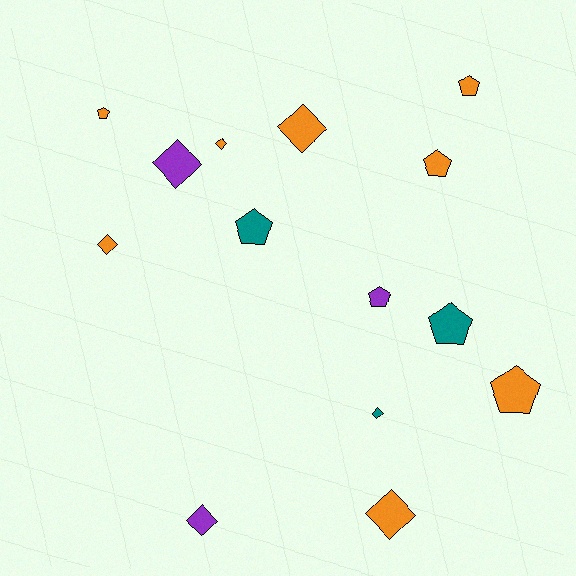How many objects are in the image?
There are 14 objects.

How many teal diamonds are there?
There is 1 teal diamond.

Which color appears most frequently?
Orange, with 8 objects.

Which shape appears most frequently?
Pentagon, with 7 objects.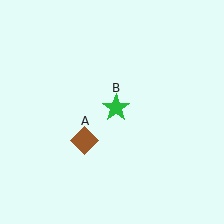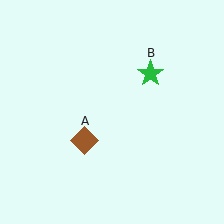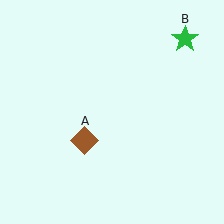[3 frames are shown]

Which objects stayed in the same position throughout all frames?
Brown diamond (object A) remained stationary.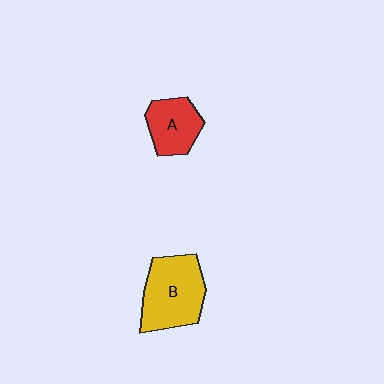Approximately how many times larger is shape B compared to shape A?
Approximately 1.6 times.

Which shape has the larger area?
Shape B (yellow).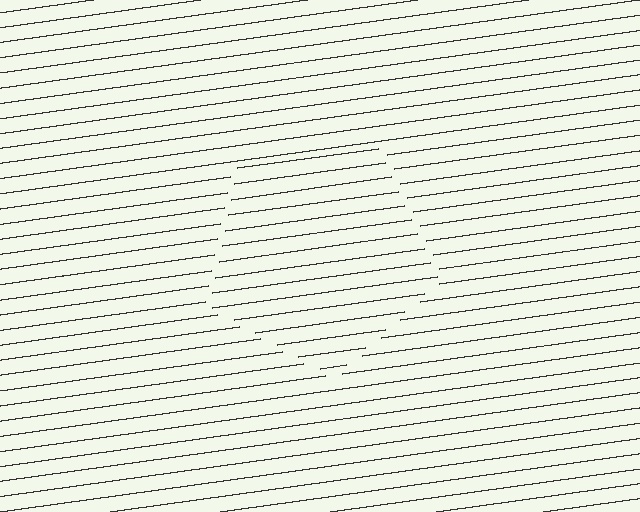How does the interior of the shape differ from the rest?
The interior of the shape contains the same grating, shifted by half a period — the contour is defined by the phase discontinuity where line-ends from the inner and outer gratings abut.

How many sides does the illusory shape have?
5 sides — the line-ends trace a pentagon.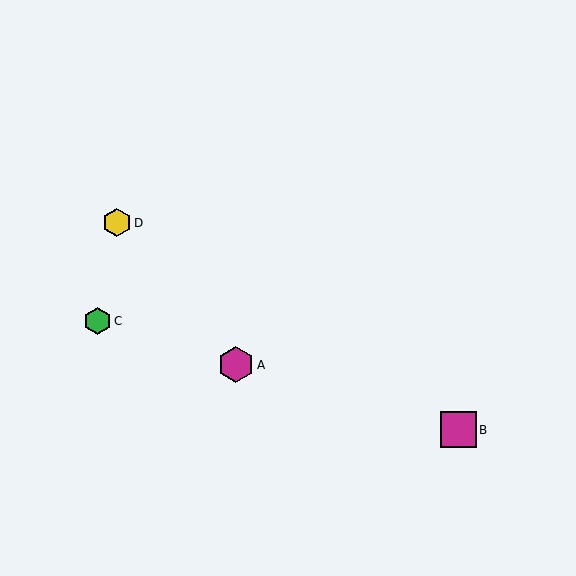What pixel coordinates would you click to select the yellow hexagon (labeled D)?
Click at (117, 223) to select the yellow hexagon D.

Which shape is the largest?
The magenta hexagon (labeled A) is the largest.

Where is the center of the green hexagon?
The center of the green hexagon is at (98, 321).